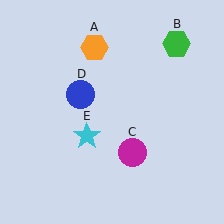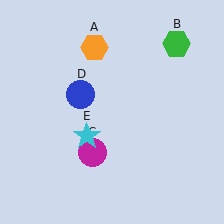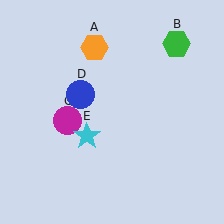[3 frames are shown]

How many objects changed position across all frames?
1 object changed position: magenta circle (object C).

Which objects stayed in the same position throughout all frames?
Orange hexagon (object A) and green hexagon (object B) and blue circle (object D) and cyan star (object E) remained stationary.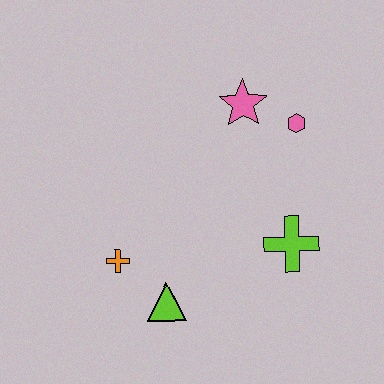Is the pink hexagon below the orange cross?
No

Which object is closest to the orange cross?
The lime triangle is closest to the orange cross.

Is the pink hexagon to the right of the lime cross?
Yes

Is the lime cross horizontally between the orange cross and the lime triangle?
No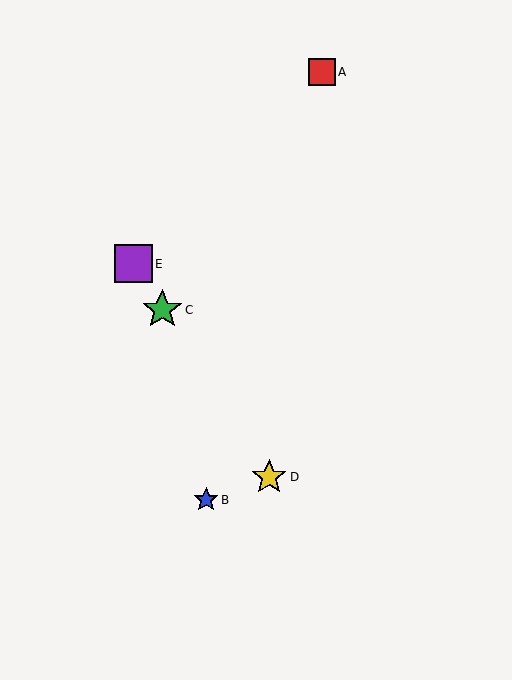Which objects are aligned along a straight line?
Objects C, D, E are aligned along a straight line.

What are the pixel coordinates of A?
Object A is at (322, 72).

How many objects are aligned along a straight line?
3 objects (C, D, E) are aligned along a straight line.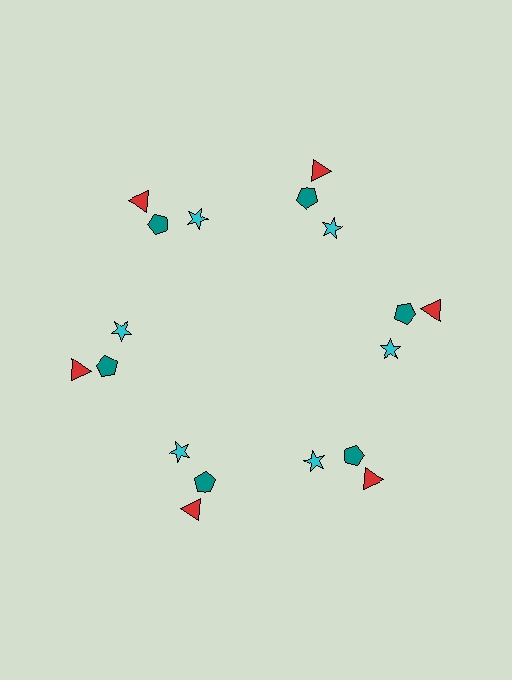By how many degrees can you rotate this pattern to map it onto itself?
The pattern maps onto itself every 60 degrees of rotation.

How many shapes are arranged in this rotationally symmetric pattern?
There are 18 shapes, arranged in 6 groups of 3.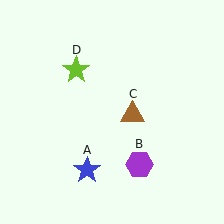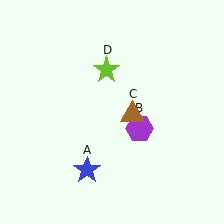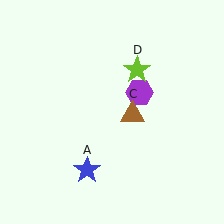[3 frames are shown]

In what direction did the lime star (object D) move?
The lime star (object D) moved right.